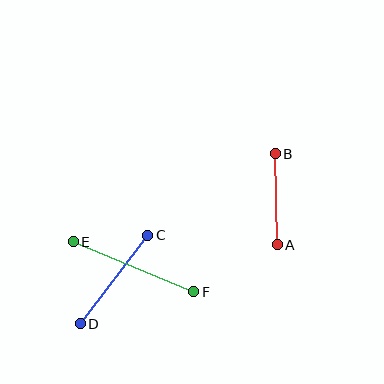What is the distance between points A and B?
The distance is approximately 91 pixels.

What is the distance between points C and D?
The distance is approximately 111 pixels.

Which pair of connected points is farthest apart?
Points E and F are farthest apart.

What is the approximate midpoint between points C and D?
The midpoint is at approximately (114, 279) pixels.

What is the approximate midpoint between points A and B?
The midpoint is at approximately (276, 199) pixels.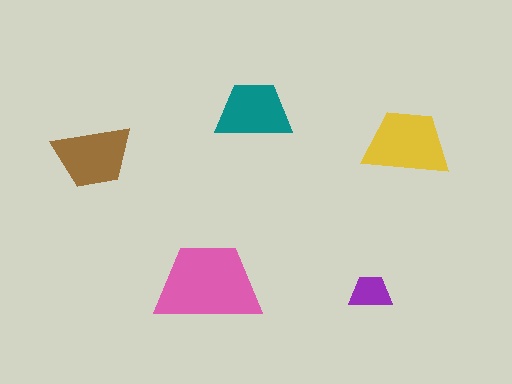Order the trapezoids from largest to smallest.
the pink one, the yellow one, the brown one, the teal one, the purple one.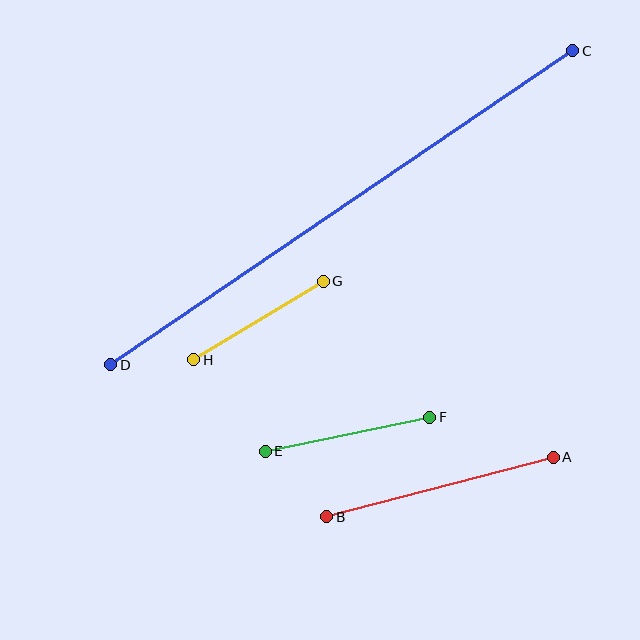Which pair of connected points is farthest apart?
Points C and D are farthest apart.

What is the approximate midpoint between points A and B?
The midpoint is at approximately (440, 487) pixels.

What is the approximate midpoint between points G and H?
The midpoint is at approximately (259, 321) pixels.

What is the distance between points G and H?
The distance is approximately 151 pixels.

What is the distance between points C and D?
The distance is approximately 559 pixels.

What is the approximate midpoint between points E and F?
The midpoint is at approximately (348, 434) pixels.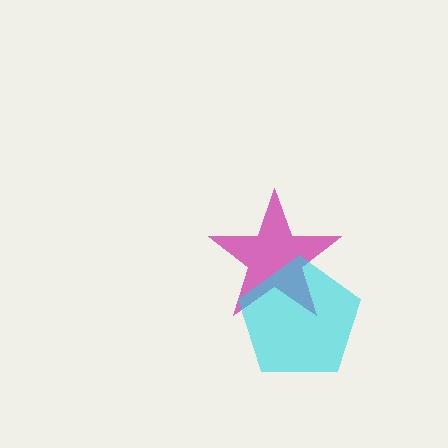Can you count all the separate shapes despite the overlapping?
Yes, there are 2 separate shapes.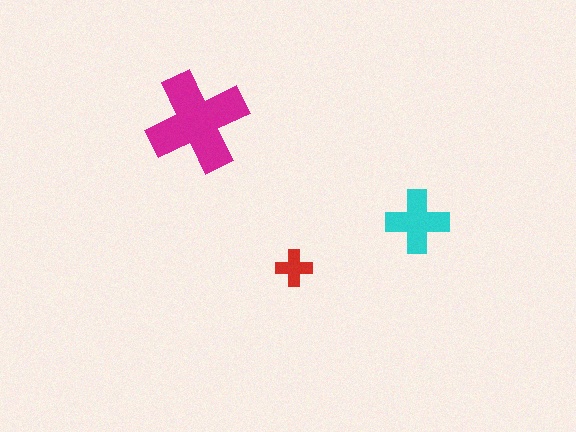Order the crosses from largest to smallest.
the magenta one, the cyan one, the red one.